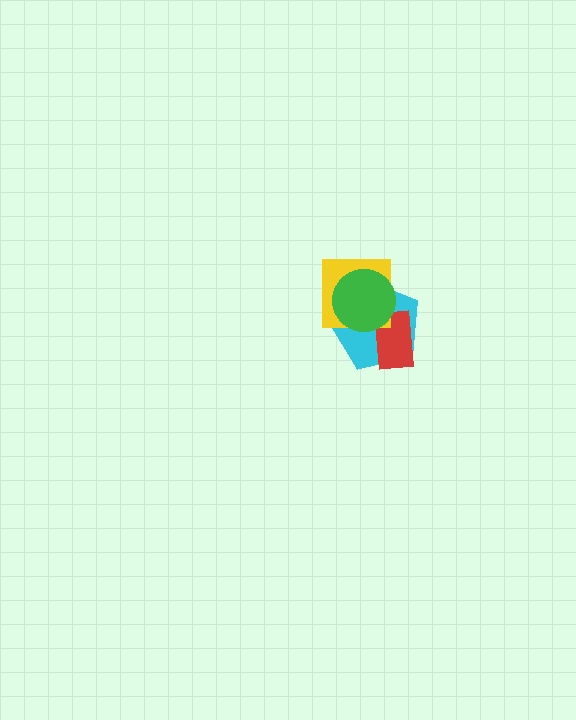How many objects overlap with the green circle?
3 objects overlap with the green circle.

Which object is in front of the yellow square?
The green circle is in front of the yellow square.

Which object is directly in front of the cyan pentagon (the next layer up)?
The red rectangle is directly in front of the cyan pentagon.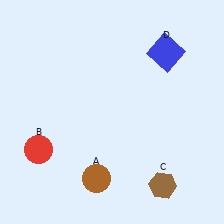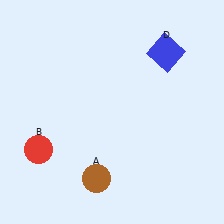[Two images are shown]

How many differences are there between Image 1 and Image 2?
There is 1 difference between the two images.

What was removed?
The brown hexagon (C) was removed in Image 2.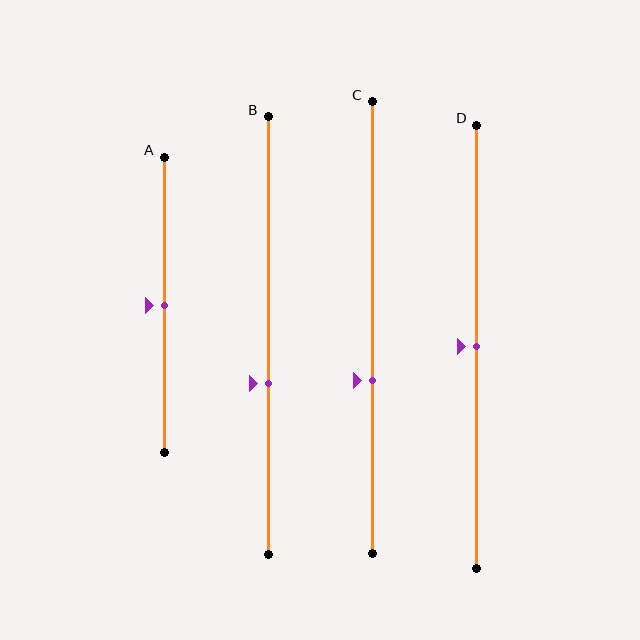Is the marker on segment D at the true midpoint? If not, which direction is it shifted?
Yes, the marker on segment D is at the true midpoint.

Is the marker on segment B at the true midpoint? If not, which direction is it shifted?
No, the marker on segment B is shifted downward by about 11% of the segment length.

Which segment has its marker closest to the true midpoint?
Segment A has its marker closest to the true midpoint.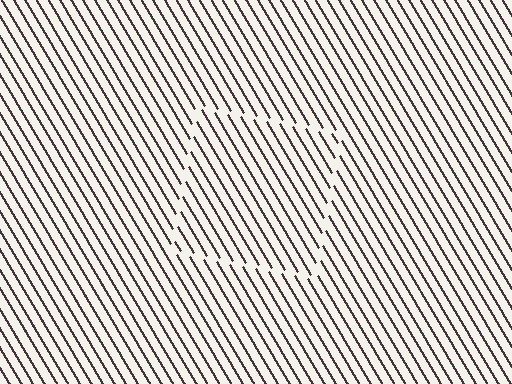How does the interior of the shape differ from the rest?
The interior of the shape contains the same grating, shifted by half a period — the contour is defined by the phase discontinuity where line-ends from the inner and outer gratings abut.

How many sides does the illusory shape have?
4 sides — the line-ends trace a square.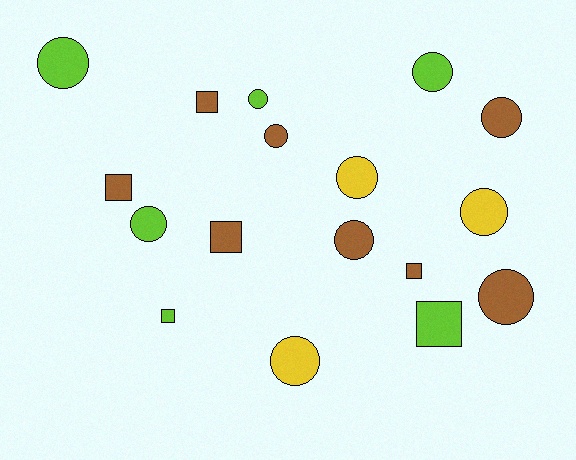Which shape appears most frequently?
Circle, with 11 objects.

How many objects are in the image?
There are 17 objects.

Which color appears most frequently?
Brown, with 8 objects.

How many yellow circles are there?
There are 3 yellow circles.